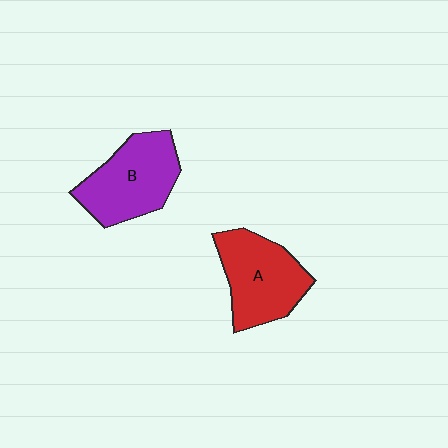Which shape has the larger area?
Shape B (purple).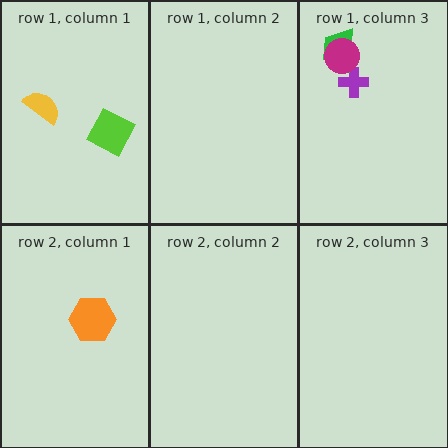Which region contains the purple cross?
The row 1, column 3 region.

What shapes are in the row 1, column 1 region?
The yellow semicircle, the lime diamond.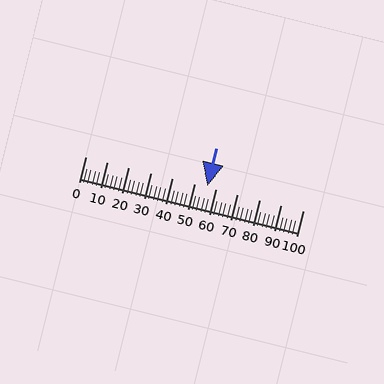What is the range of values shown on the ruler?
The ruler shows values from 0 to 100.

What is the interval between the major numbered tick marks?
The major tick marks are spaced 10 units apart.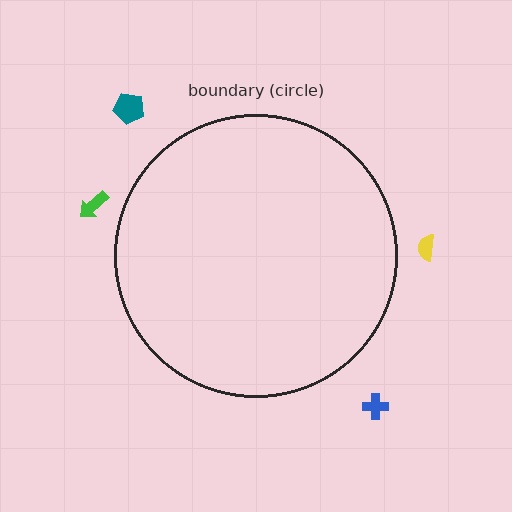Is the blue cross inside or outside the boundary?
Outside.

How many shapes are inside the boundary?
0 inside, 4 outside.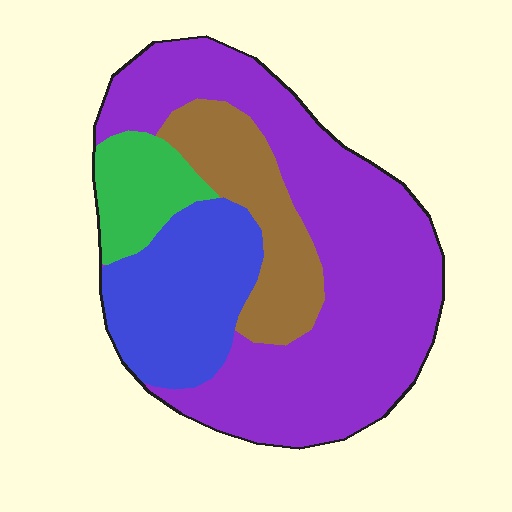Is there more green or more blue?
Blue.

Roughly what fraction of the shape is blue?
Blue covers 20% of the shape.